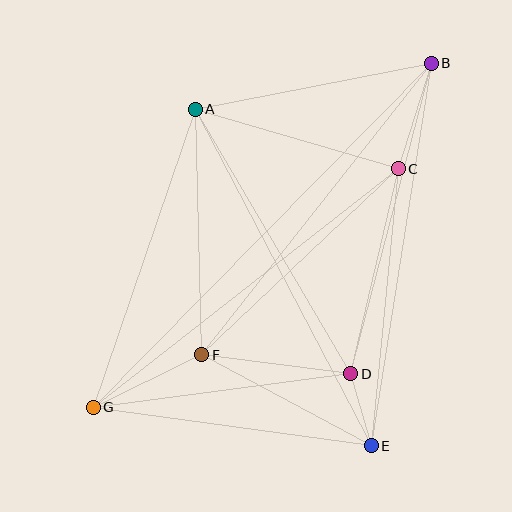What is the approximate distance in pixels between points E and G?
The distance between E and G is approximately 281 pixels.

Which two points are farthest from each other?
Points B and G are farthest from each other.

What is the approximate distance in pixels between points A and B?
The distance between A and B is approximately 240 pixels.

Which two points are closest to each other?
Points D and E are closest to each other.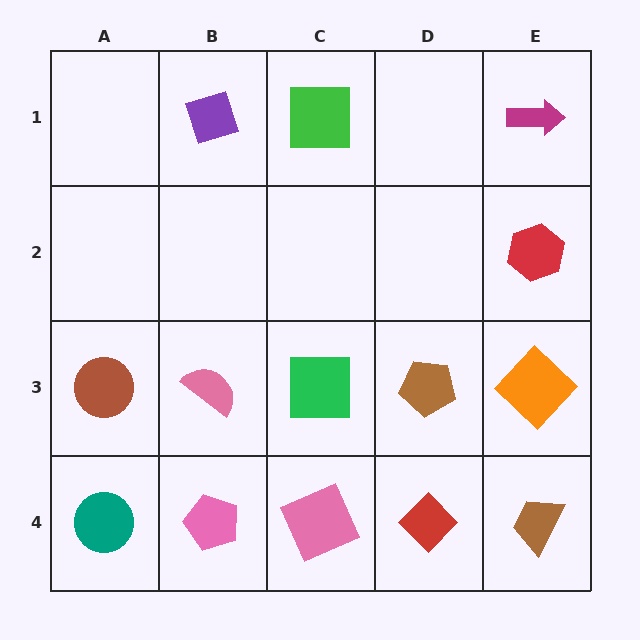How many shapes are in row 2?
1 shape.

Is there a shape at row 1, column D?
No, that cell is empty.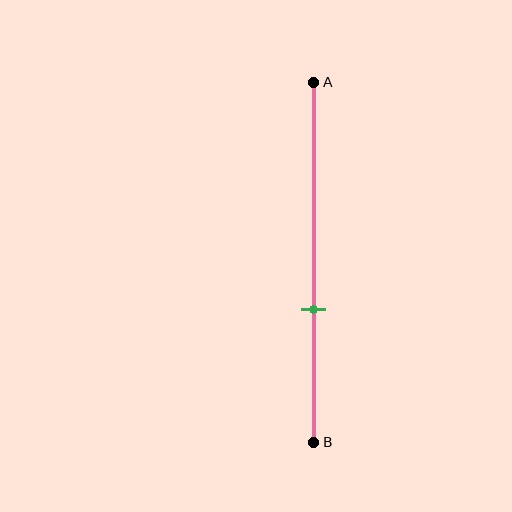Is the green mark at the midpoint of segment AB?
No, the mark is at about 65% from A, not at the 50% midpoint.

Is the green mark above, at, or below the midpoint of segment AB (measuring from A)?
The green mark is below the midpoint of segment AB.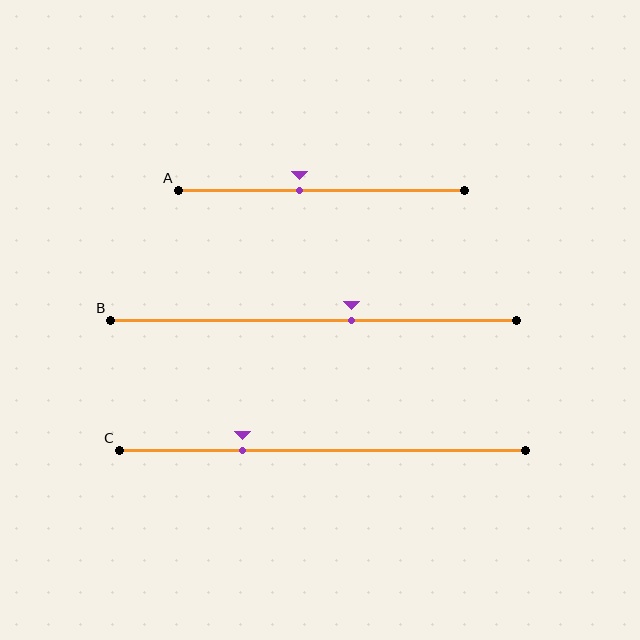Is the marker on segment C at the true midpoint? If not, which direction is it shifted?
No, the marker on segment C is shifted to the left by about 20% of the segment length.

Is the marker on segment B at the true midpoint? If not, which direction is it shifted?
No, the marker on segment B is shifted to the right by about 9% of the segment length.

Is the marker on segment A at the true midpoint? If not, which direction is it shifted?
No, the marker on segment A is shifted to the left by about 8% of the segment length.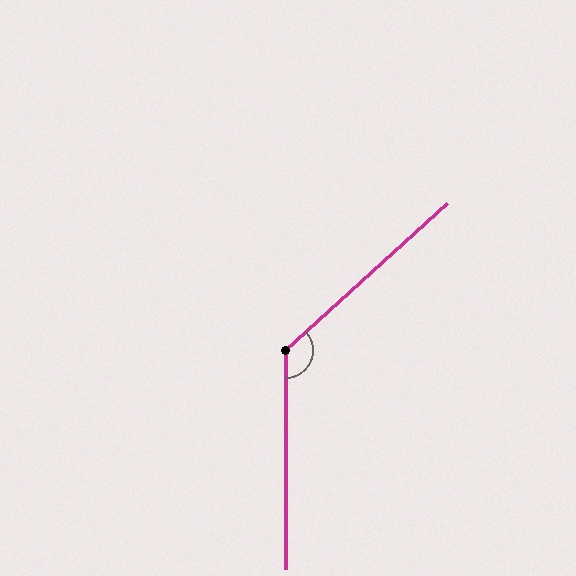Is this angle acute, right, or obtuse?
It is obtuse.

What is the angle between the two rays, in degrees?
Approximately 132 degrees.